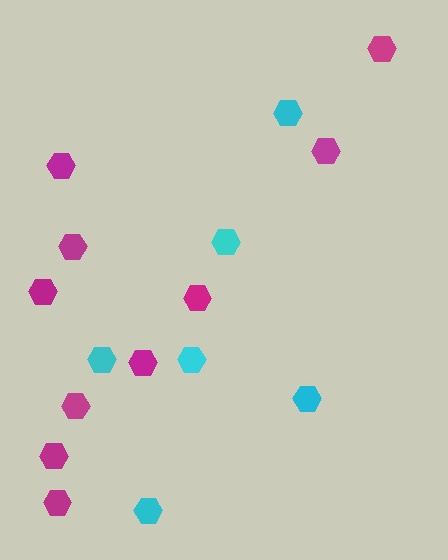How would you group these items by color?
There are 2 groups: one group of magenta hexagons (10) and one group of cyan hexagons (6).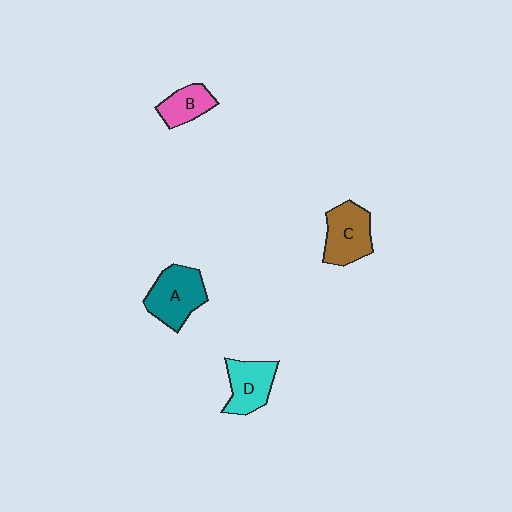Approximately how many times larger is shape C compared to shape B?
Approximately 1.5 times.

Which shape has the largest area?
Shape A (teal).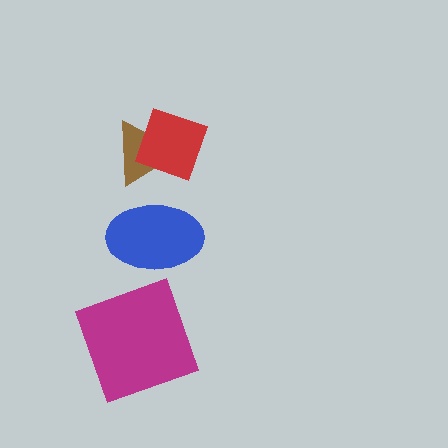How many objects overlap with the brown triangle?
1 object overlaps with the brown triangle.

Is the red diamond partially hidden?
No, no other shape covers it.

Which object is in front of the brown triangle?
The red diamond is in front of the brown triangle.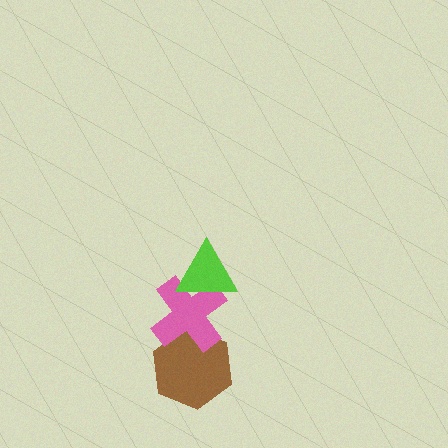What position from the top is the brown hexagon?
The brown hexagon is 3rd from the top.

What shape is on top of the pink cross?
The lime triangle is on top of the pink cross.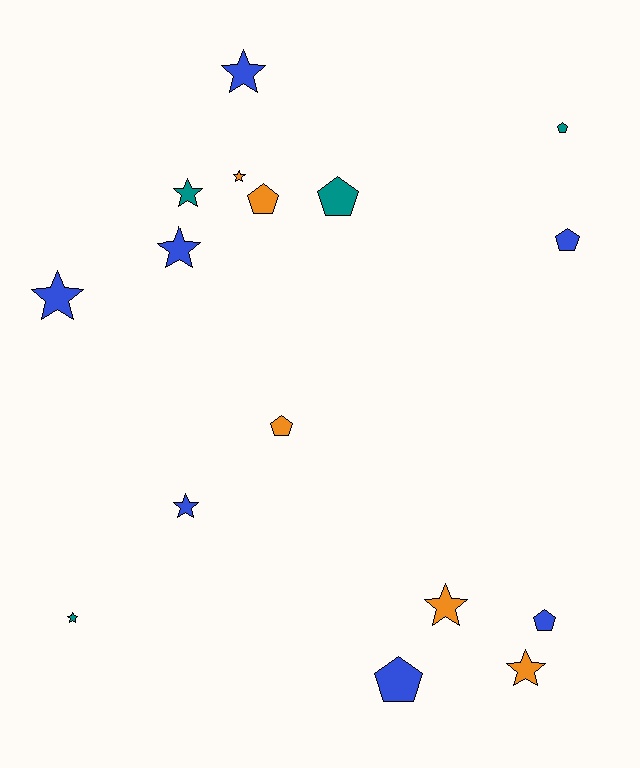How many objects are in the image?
There are 16 objects.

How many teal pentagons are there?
There are 2 teal pentagons.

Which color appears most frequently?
Blue, with 7 objects.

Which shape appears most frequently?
Star, with 9 objects.